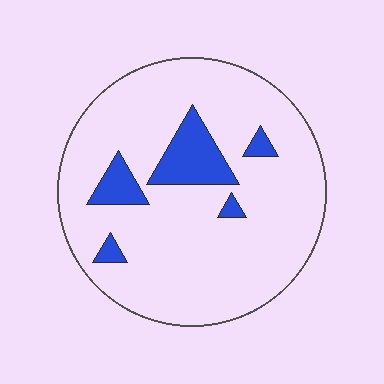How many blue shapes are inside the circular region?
5.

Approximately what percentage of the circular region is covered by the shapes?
Approximately 15%.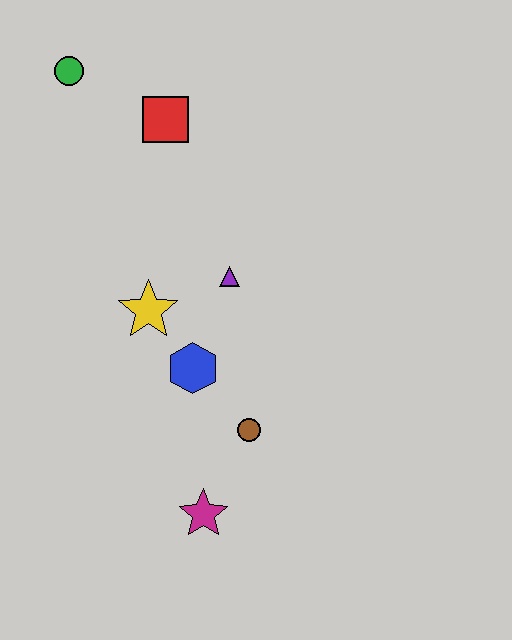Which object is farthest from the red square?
The magenta star is farthest from the red square.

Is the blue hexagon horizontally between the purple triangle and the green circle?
Yes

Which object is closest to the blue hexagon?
The yellow star is closest to the blue hexagon.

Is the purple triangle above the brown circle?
Yes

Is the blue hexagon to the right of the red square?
Yes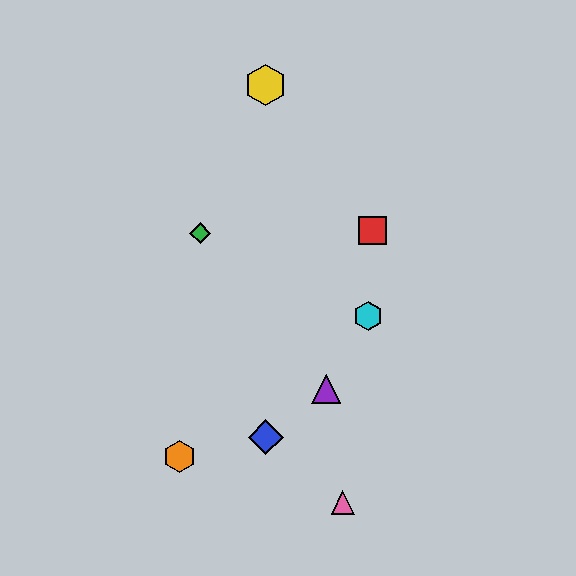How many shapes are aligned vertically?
2 shapes (the blue diamond, the yellow hexagon) are aligned vertically.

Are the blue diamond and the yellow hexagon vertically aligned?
Yes, both are at x≈266.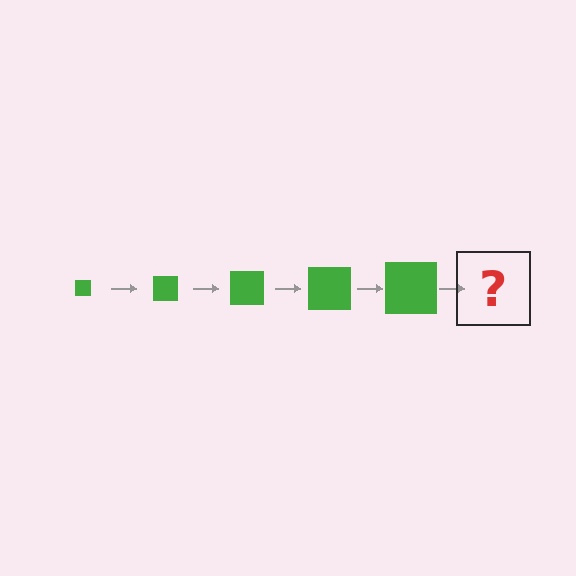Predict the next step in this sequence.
The next step is a green square, larger than the previous one.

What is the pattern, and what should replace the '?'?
The pattern is that the square gets progressively larger each step. The '?' should be a green square, larger than the previous one.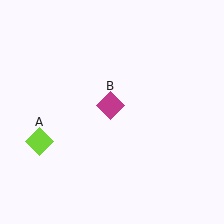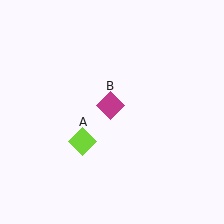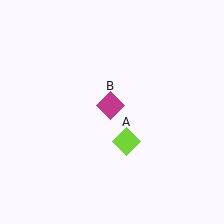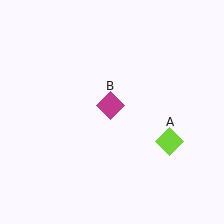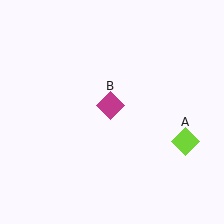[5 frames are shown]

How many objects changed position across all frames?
1 object changed position: lime diamond (object A).